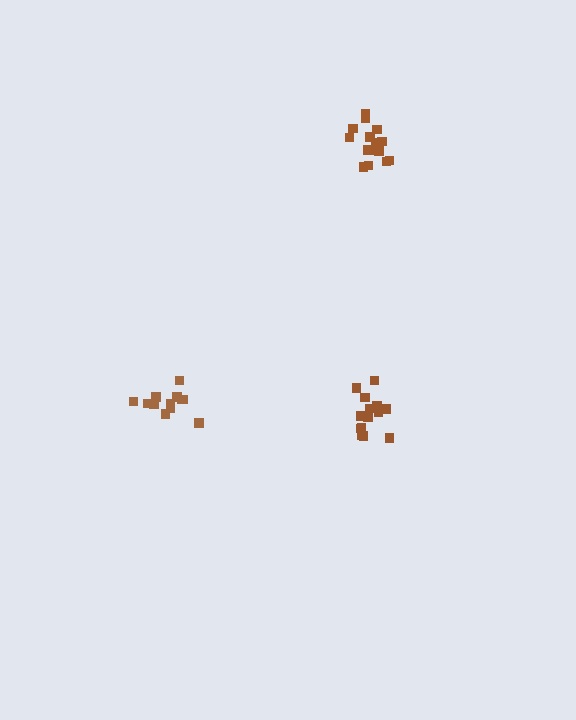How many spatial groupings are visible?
There are 3 spatial groupings.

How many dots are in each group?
Group 1: 16 dots, Group 2: 16 dots, Group 3: 12 dots (44 total).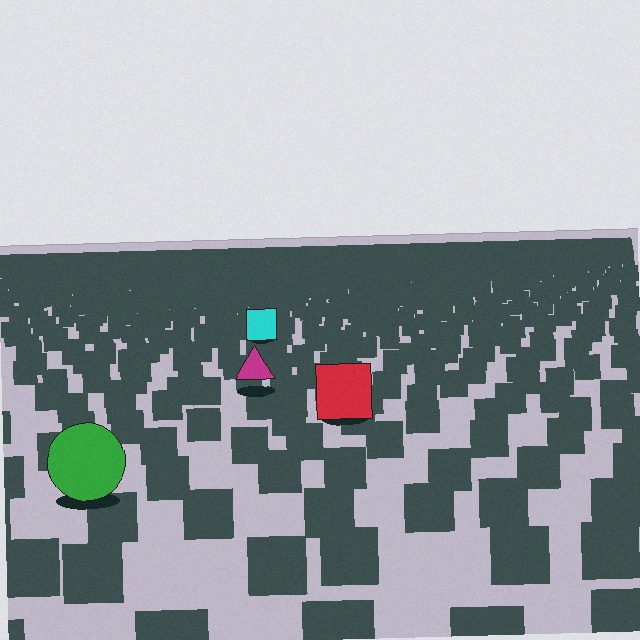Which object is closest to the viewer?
The green circle is closest. The texture marks near it are larger and more spread out.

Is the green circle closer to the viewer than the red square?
Yes. The green circle is closer — you can tell from the texture gradient: the ground texture is coarser near it.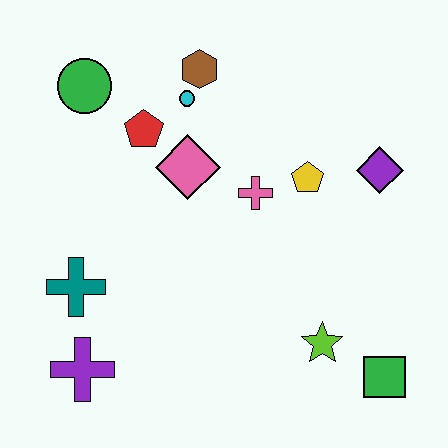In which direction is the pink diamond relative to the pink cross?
The pink diamond is to the left of the pink cross.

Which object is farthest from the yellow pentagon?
The purple cross is farthest from the yellow pentagon.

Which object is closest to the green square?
The lime star is closest to the green square.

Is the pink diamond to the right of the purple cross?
Yes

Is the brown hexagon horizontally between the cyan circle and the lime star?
Yes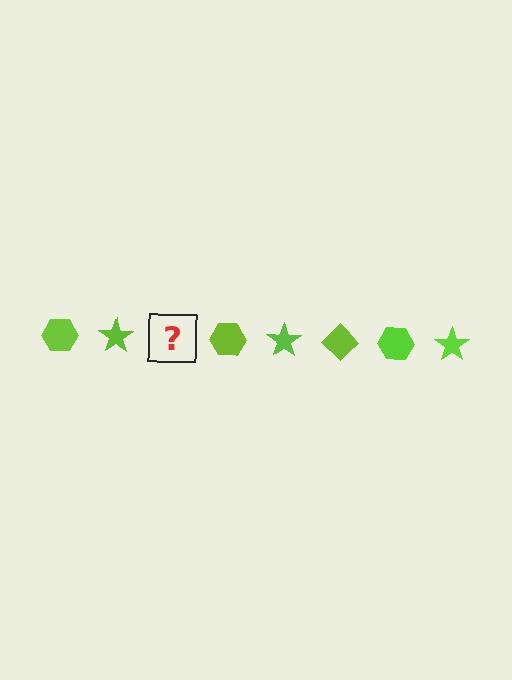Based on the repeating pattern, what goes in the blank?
The blank should be a lime diamond.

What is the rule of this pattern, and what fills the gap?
The rule is that the pattern cycles through hexagon, star, diamond shapes in lime. The gap should be filled with a lime diamond.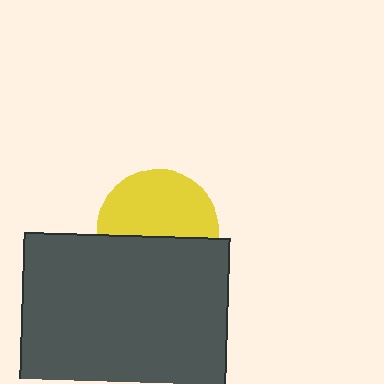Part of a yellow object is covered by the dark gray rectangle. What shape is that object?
It is a circle.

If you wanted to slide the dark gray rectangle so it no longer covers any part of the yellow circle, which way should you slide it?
Slide it down — that is the most direct way to separate the two shapes.